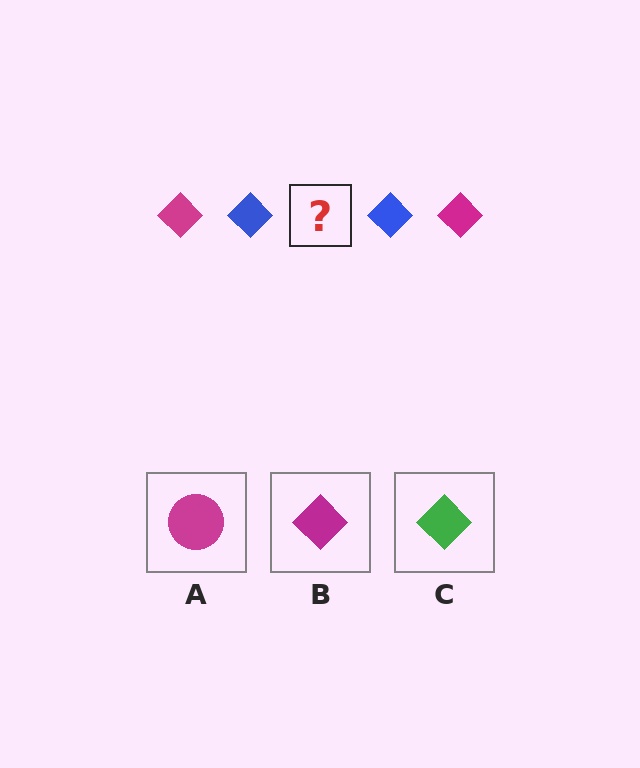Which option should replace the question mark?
Option B.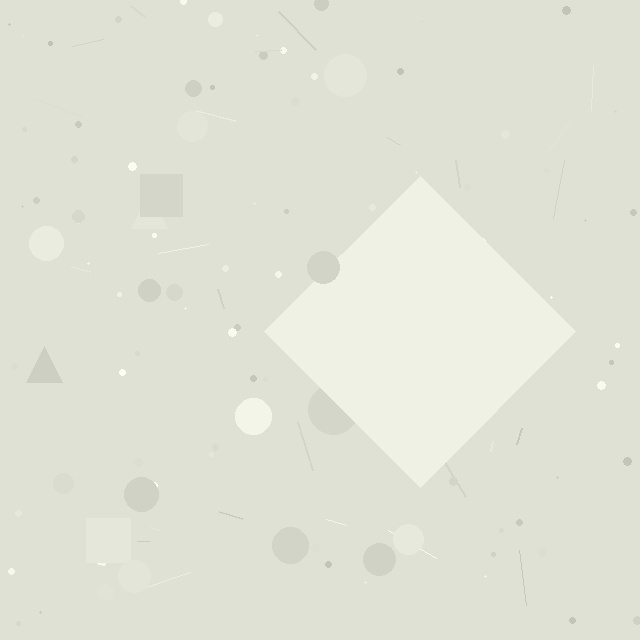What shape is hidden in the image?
A diamond is hidden in the image.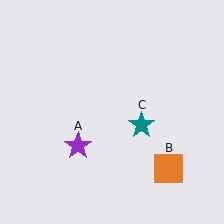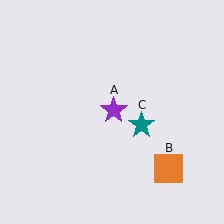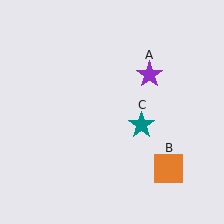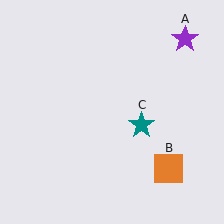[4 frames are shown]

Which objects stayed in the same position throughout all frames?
Orange square (object B) and teal star (object C) remained stationary.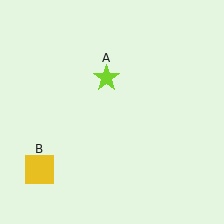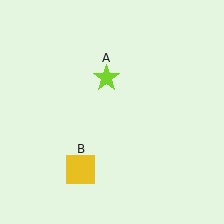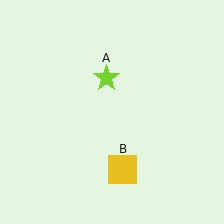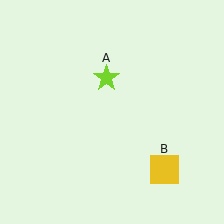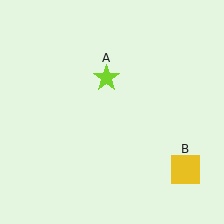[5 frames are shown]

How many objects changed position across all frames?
1 object changed position: yellow square (object B).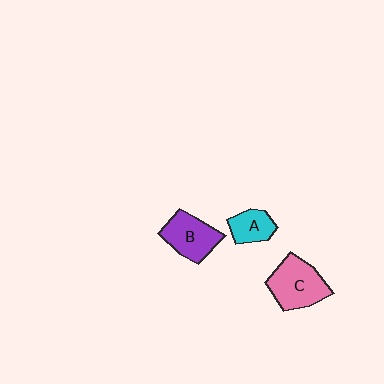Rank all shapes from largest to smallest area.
From largest to smallest: C (pink), B (purple), A (cyan).